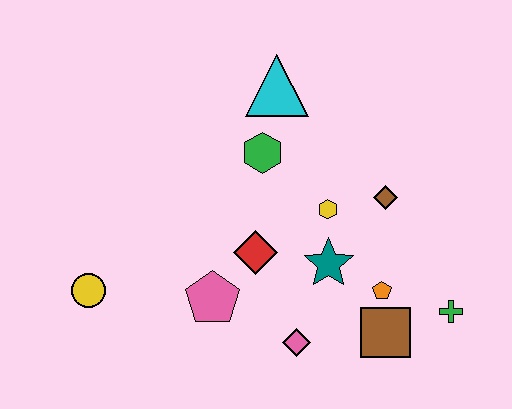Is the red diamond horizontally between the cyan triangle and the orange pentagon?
No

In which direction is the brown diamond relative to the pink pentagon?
The brown diamond is to the right of the pink pentagon.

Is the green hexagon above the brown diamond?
Yes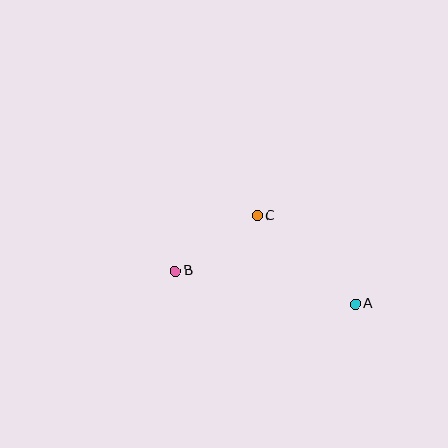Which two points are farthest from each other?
Points A and B are farthest from each other.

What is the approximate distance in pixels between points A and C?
The distance between A and C is approximately 132 pixels.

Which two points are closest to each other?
Points B and C are closest to each other.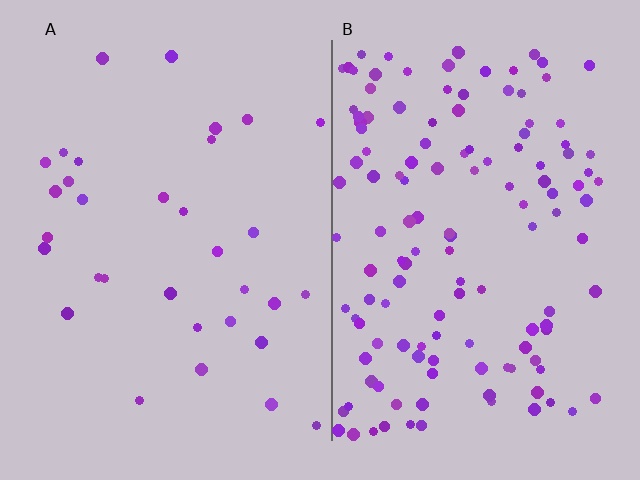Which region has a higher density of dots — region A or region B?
B (the right).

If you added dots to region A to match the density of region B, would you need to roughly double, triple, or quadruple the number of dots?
Approximately quadruple.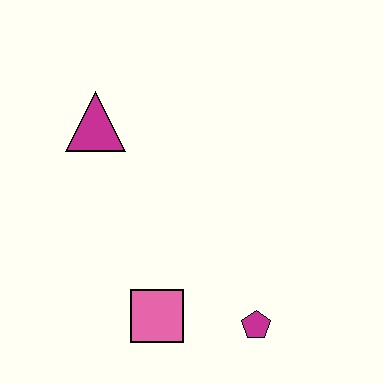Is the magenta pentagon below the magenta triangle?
Yes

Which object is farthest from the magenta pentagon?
The magenta triangle is farthest from the magenta pentagon.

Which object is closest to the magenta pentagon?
The pink square is closest to the magenta pentagon.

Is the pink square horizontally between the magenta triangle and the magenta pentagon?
Yes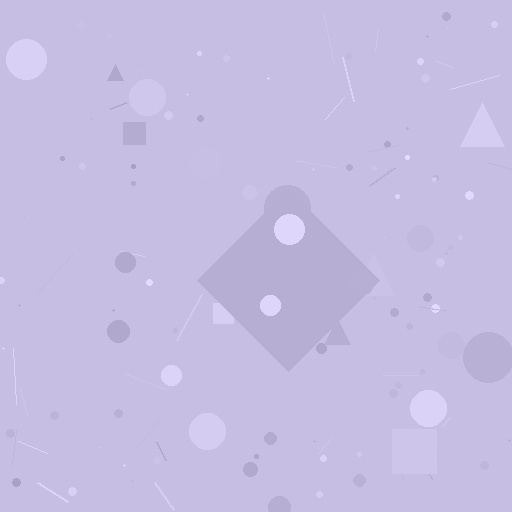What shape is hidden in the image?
A diamond is hidden in the image.